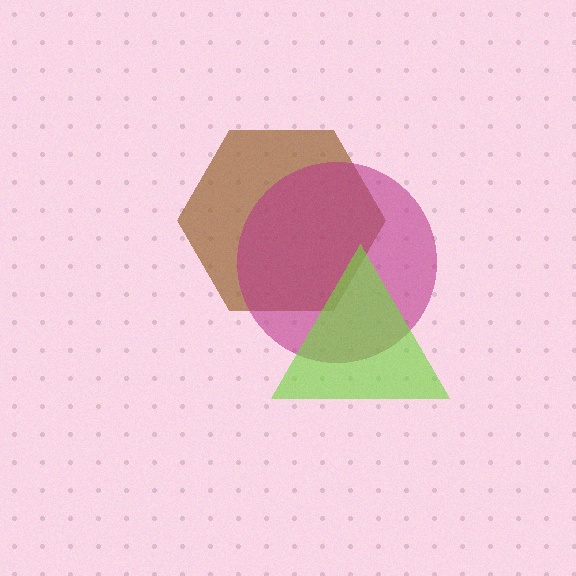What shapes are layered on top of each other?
The layered shapes are: a brown hexagon, a magenta circle, a lime triangle.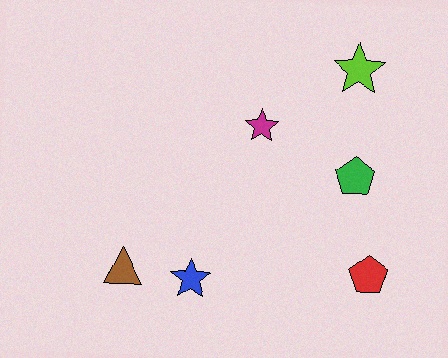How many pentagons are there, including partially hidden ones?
There are 2 pentagons.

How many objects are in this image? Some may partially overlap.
There are 6 objects.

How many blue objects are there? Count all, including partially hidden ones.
There is 1 blue object.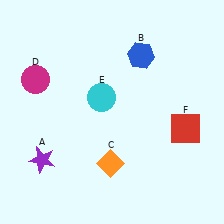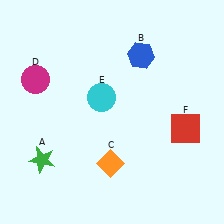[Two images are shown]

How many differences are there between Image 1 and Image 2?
There is 1 difference between the two images.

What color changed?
The star (A) changed from purple in Image 1 to green in Image 2.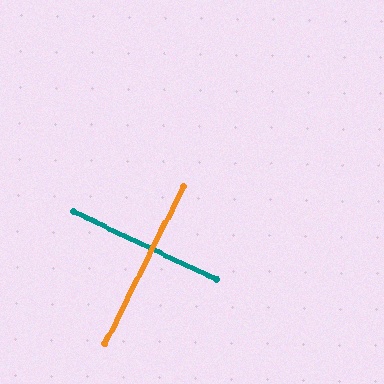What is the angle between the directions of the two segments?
Approximately 89 degrees.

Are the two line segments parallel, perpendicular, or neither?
Perpendicular — they meet at approximately 89°.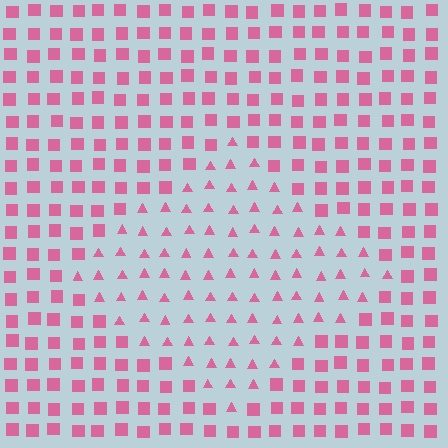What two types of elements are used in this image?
The image uses triangles inside the diamond region and squares outside it.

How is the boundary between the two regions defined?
The boundary is defined by a change in element shape: triangles inside vs. squares outside. All elements share the same color and spacing.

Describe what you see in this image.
The image is filled with small pink elements arranged in a uniform grid. A diamond-shaped region contains triangles, while the surrounding area contains squares. The boundary is defined purely by the change in element shape.